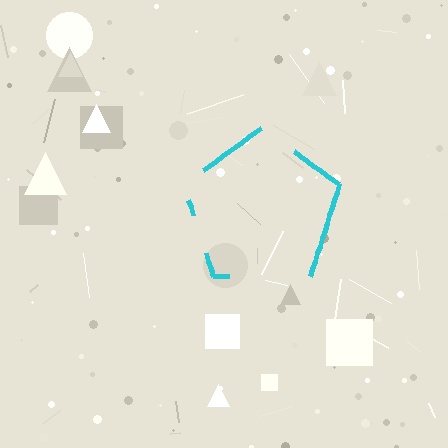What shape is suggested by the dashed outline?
The dashed outline suggests a pentagon.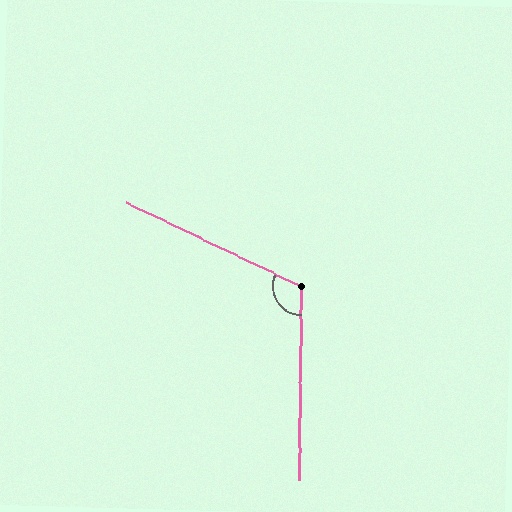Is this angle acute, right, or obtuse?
It is obtuse.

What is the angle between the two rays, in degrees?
Approximately 115 degrees.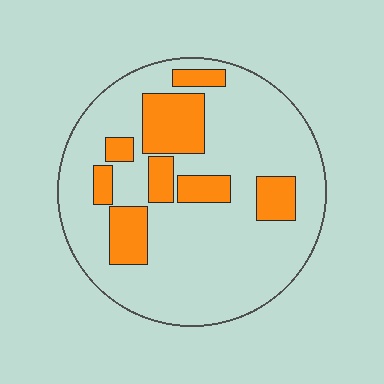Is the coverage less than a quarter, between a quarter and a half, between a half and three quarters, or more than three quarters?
Less than a quarter.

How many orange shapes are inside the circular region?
8.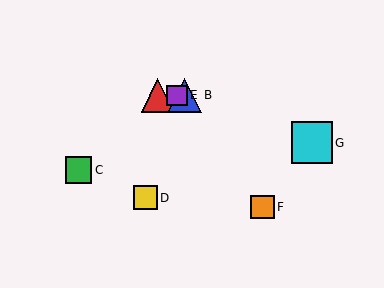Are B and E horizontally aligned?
Yes, both are at y≈95.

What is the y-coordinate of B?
Object B is at y≈95.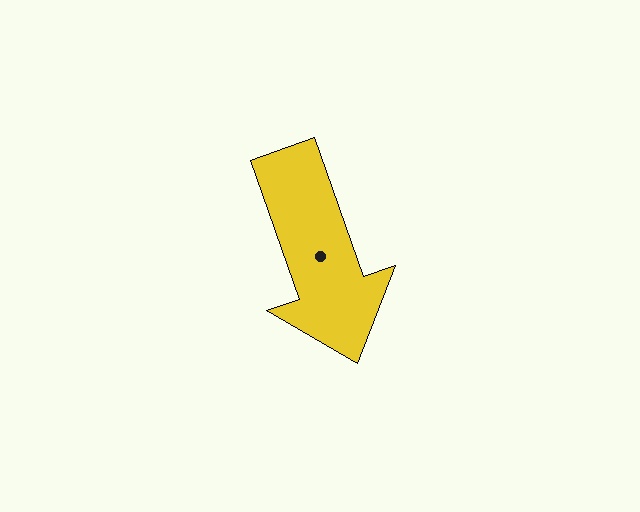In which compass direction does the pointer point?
South.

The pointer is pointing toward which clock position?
Roughly 5 o'clock.